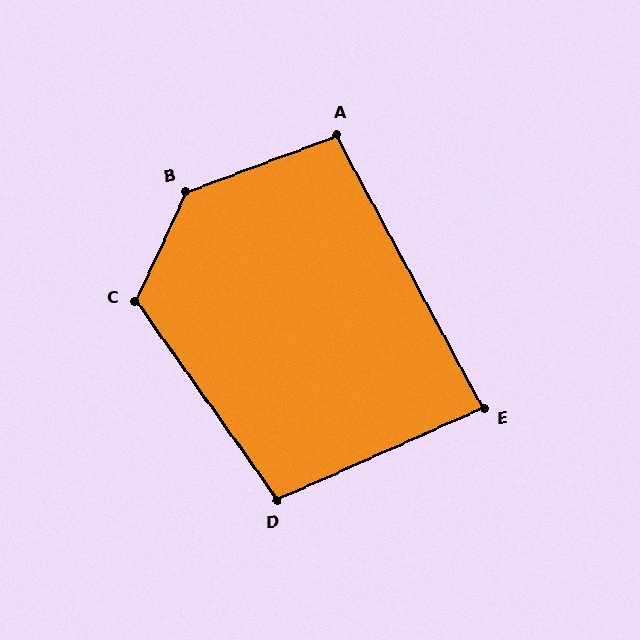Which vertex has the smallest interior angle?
E, at approximately 86 degrees.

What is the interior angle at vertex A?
Approximately 98 degrees (obtuse).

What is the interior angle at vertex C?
Approximately 120 degrees (obtuse).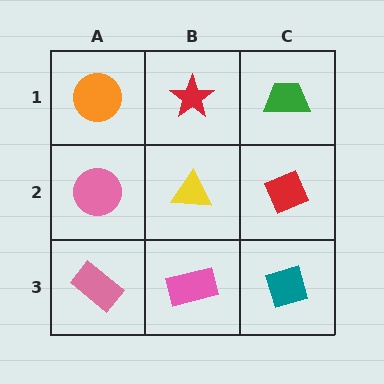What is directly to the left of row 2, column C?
A yellow triangle.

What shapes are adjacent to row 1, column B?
A yellow triangle (row 2, column B), an orange circle (row 1, column A), a green trapezoid (row 1, column C).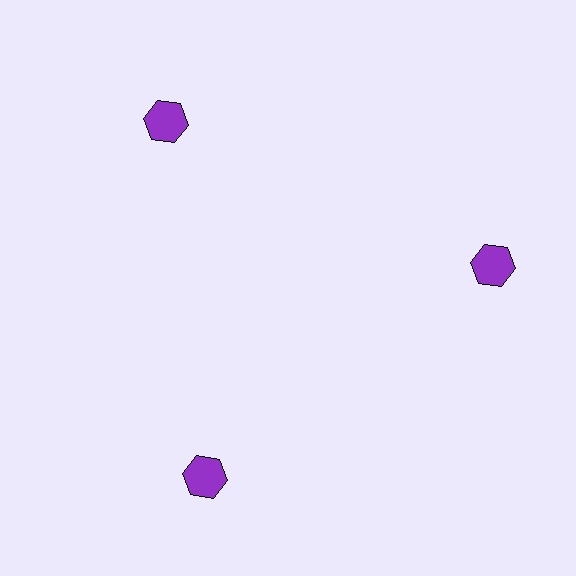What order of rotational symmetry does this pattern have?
This pattern has 3-fold rotational symmetry.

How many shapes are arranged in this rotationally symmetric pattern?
There are 3 shapes, arranged in 3 groups of 1.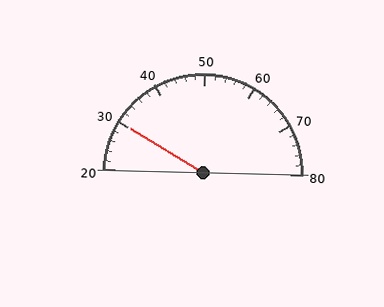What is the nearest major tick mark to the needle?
The nearest major tick mark is 30.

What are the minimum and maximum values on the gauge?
The gauge ranges from 20 to 80.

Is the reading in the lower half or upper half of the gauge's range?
The reading is in the lower half of the range (20 to 80).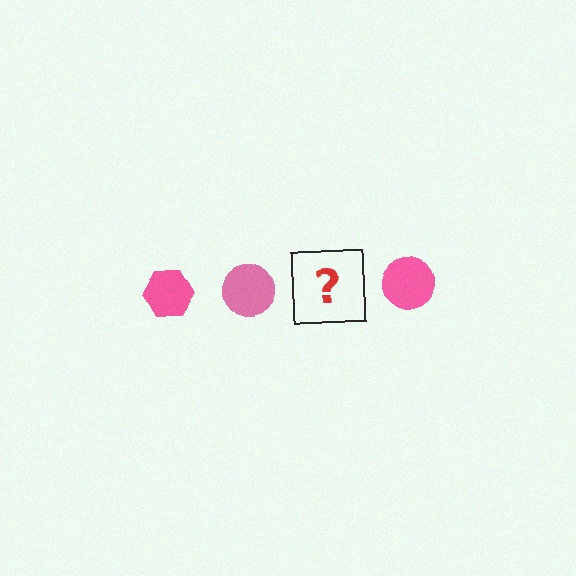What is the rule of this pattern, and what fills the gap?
The rule is that the pattern cycles through hexagon, circle shapes in pink. The gap should be filled with a pink hexagon.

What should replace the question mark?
The question mark should be replaced with a pink hexagon.